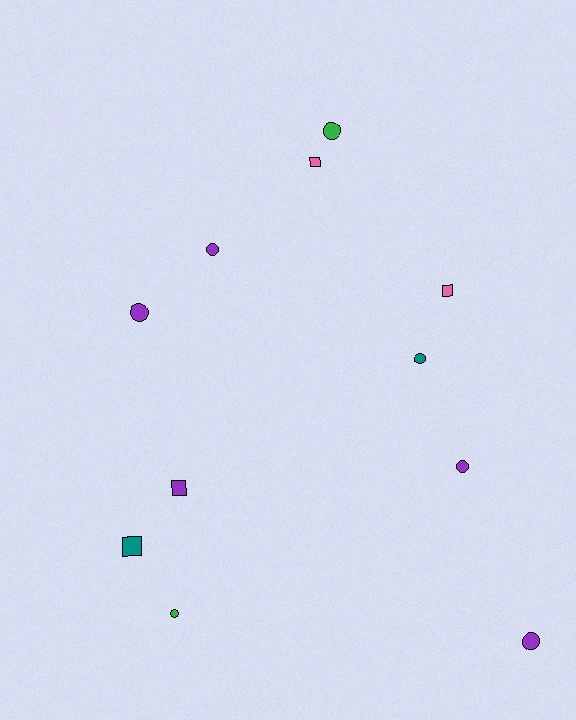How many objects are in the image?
There are 11 objects.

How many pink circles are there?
There are no pink circles.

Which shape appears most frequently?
Circle, with 7 objects.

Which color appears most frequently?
Purple, with 5 objects.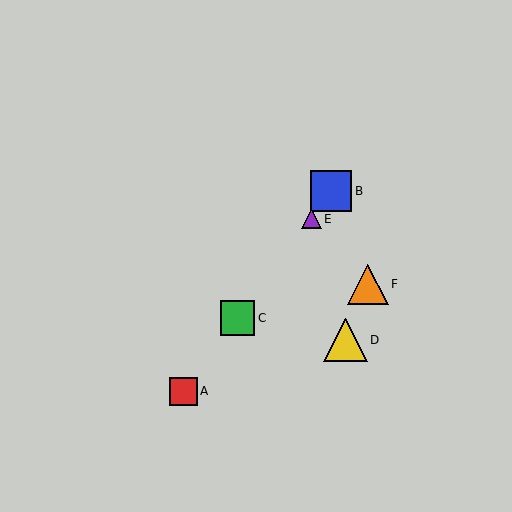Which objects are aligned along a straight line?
Objects A, B, C, E are aligned along a straight line.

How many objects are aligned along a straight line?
4 objects (A, B, C, E) are aligned along a straight line.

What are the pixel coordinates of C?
Object C is at (238, 318).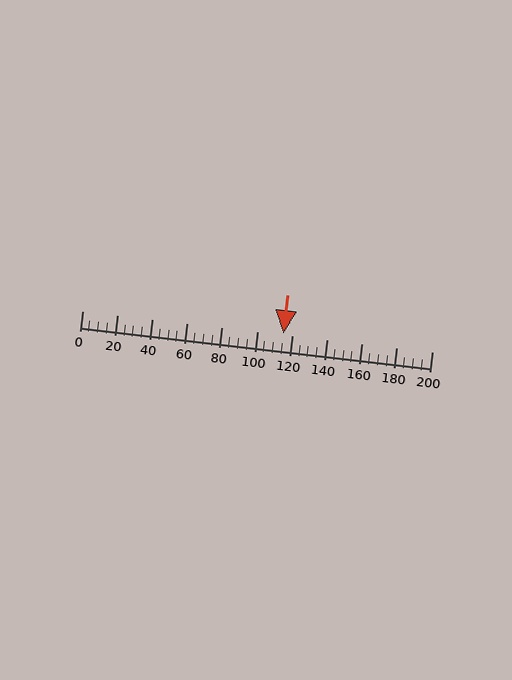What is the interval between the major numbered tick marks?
The major tick marks are spaced 20 units apart.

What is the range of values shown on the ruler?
The ruler shows values from 0 to 200.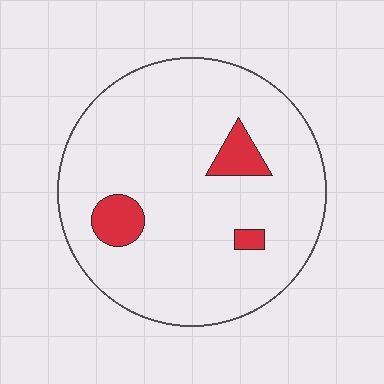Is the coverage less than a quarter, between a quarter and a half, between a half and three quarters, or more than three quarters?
Less than a quarter.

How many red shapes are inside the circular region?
3.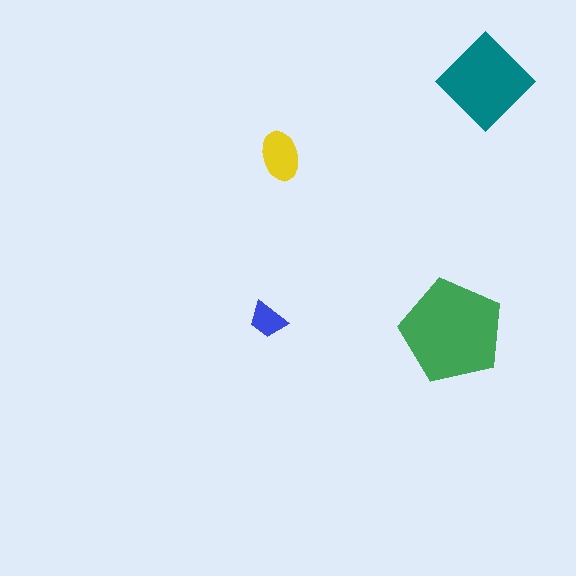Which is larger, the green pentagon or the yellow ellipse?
The green pentagon.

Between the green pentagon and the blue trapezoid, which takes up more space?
The green pentagon.